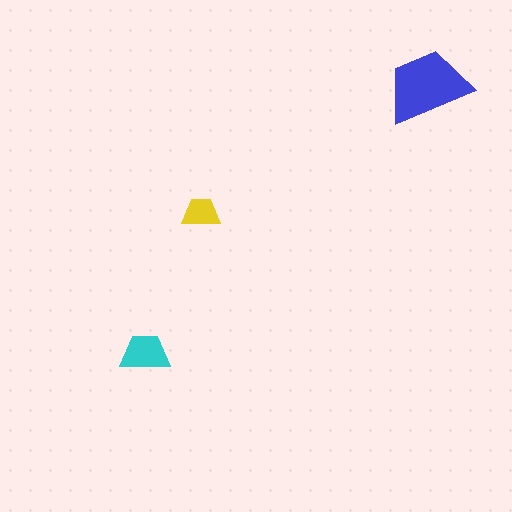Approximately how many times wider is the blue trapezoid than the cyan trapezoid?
About 1.5 times wider.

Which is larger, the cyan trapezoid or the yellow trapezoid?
The cyan one.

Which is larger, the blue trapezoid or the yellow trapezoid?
The blue one.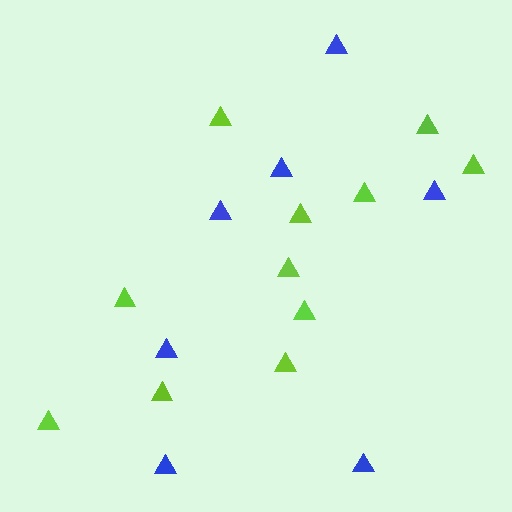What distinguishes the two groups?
There are 2 groups: one group of lime triangles (11) and one group of blue triangles (7).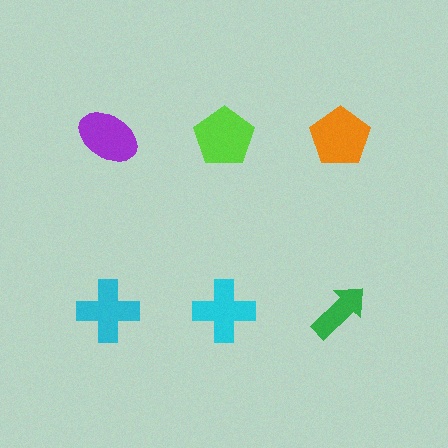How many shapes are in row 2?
3 shapes.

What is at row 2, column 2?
A cyan cross.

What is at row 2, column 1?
A cyan cross.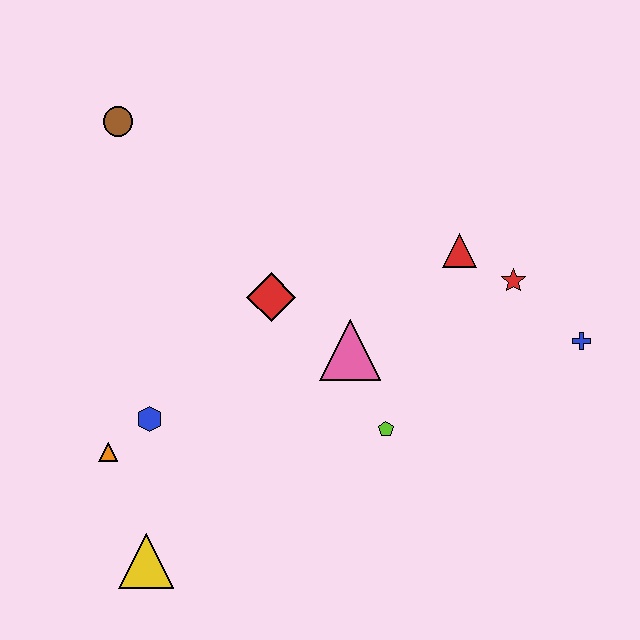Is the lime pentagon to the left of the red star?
Yes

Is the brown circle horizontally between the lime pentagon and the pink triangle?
No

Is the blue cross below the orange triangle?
No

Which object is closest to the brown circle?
The red diamond is closest to the brown circle.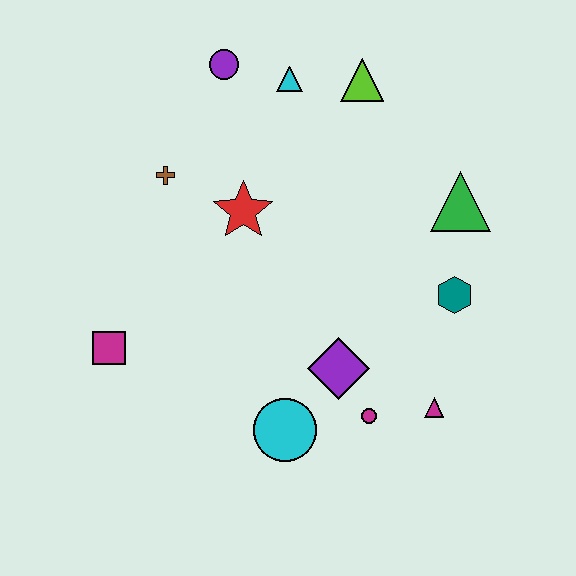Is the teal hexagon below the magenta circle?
No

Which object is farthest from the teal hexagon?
The magenta square is farthest from the teal hexagon.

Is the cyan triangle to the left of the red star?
No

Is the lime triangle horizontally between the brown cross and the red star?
No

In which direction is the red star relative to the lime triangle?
The red star is below the lime triangle.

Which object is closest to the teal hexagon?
The green triangle is closest to the teal hexagon.